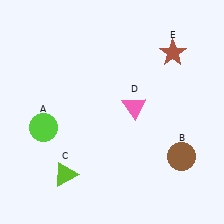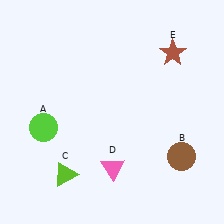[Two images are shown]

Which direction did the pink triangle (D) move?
The pink triangle (D) moved down.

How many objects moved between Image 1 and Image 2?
1 object moved between the two images.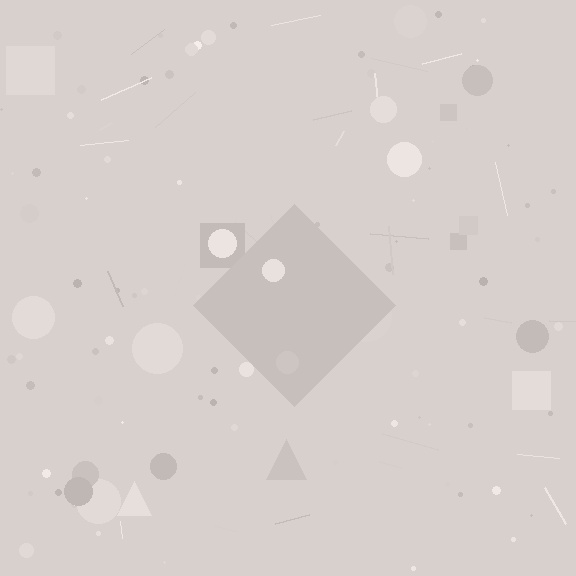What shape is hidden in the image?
A diamond is hidden in the image.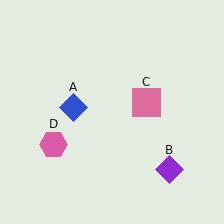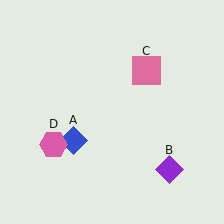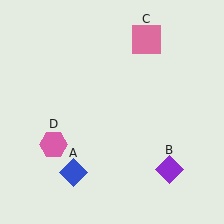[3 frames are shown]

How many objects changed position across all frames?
2 objects changed position: blue diamond (object A), pink square (object C).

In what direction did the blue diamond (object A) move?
The blue diamond (object A) moved down.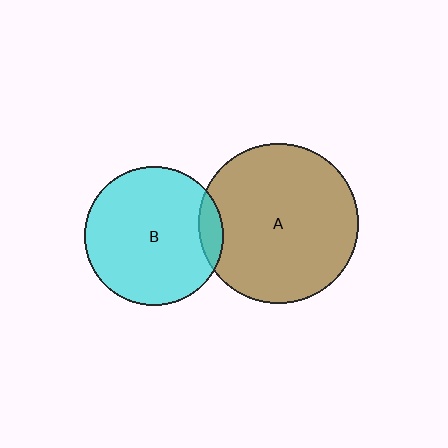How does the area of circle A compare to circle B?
Approximately 1.3 times.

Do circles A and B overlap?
Yes.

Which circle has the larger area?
Circle A (brown).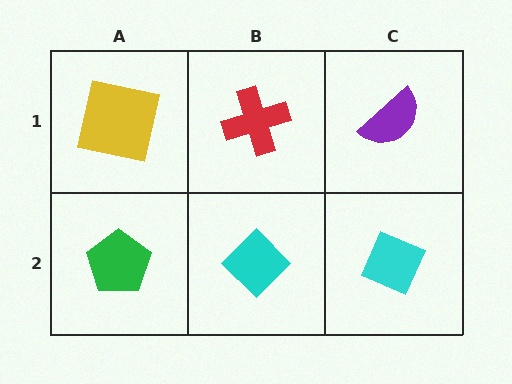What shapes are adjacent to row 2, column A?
A yellow square (row 1, column A), a cyan diamond (row 2, column B).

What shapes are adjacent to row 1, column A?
A green pentagon (row 2, column A), a red cross (row 1, column B).